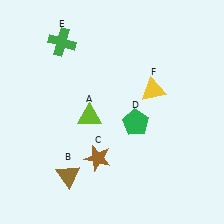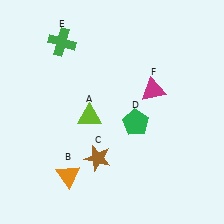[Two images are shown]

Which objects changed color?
B changed from brown to orange. F changed from yellow to magenta.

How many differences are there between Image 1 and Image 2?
There are 2 differences between the two images.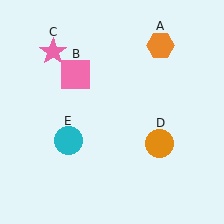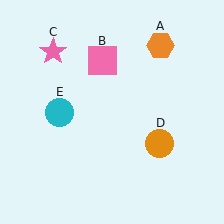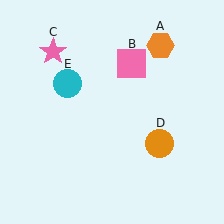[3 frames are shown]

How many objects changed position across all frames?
2 objects changed position: pink square (object B), cyan circle (object E).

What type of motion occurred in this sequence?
The pink square (object B), cyan circle (object E) rotated clockwise around the center of the scene.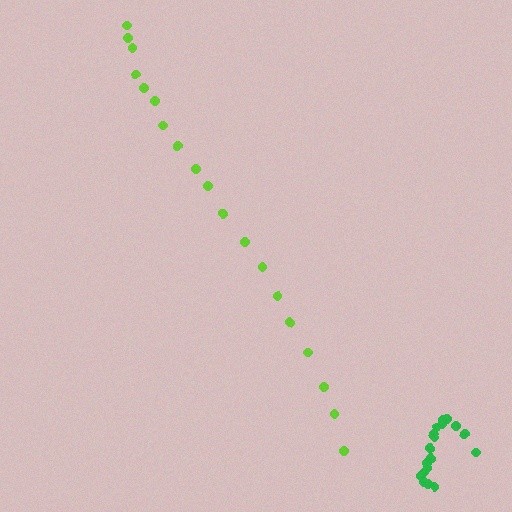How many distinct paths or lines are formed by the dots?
There are 2 distinct paths.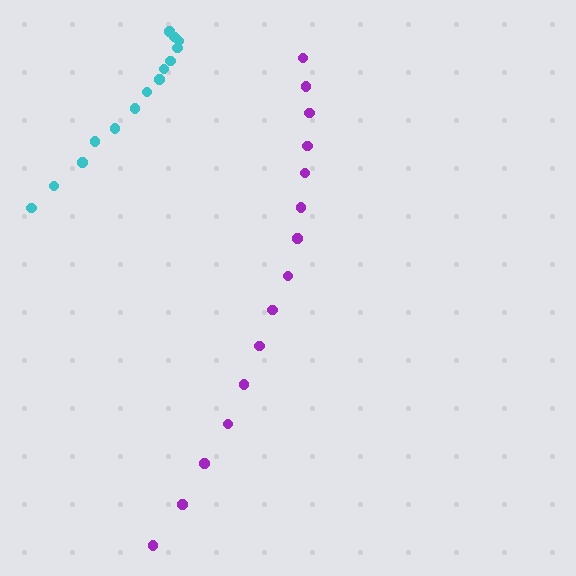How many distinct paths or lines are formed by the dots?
There are 2 distinct paths.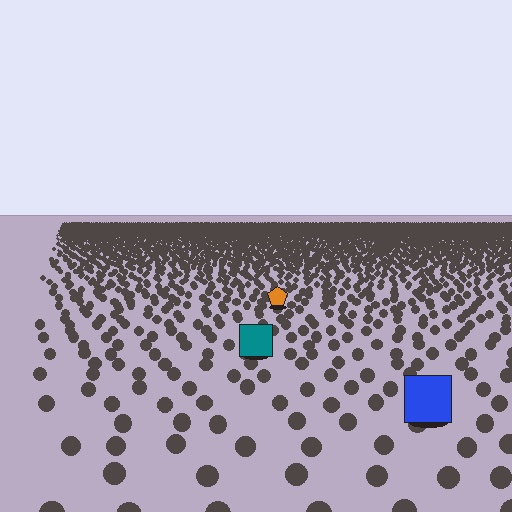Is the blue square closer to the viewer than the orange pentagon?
Yes. The blue square is closer — you can tell from the texture gradient: the ground texture is coarser near it.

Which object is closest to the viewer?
The blue square is closest. The texture marks near it are larger and more spread out.